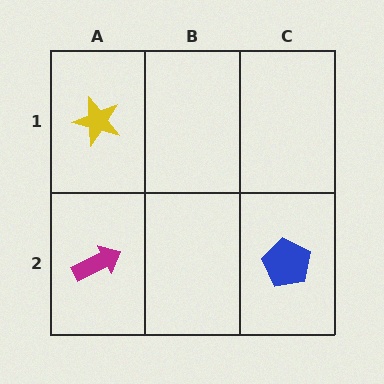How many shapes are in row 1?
1 shape.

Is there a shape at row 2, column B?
No, that cell is empty.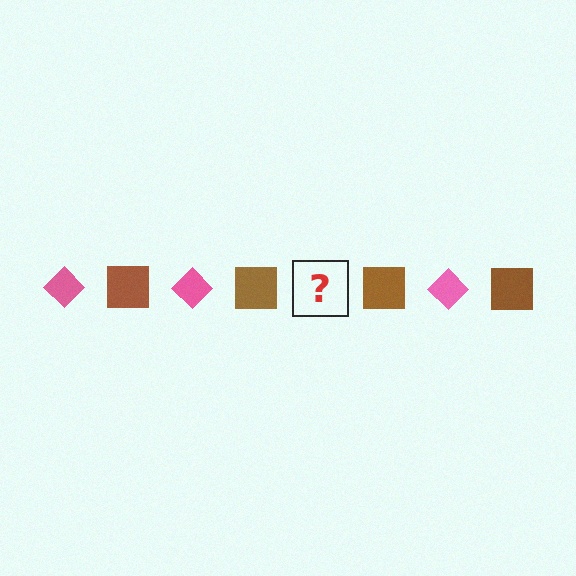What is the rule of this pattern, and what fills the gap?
The rule is that the pattern alternates between pink diamond and brown square. The gap should be filled with a pink diamond.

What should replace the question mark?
The question mark should be replaced with a pink diamond.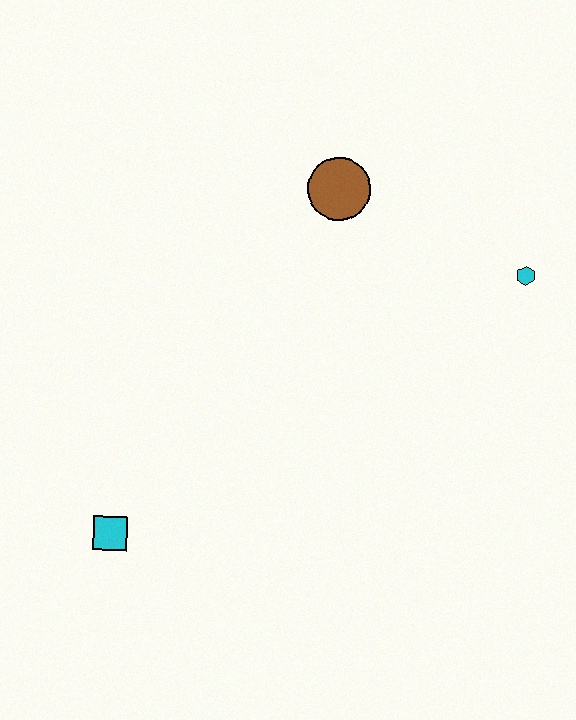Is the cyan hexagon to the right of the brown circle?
Yes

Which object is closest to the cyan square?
The brown circle is closest to the cyan square.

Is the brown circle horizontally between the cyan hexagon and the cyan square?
Yes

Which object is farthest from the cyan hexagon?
The cyan square is farthest from the cyan hexagon.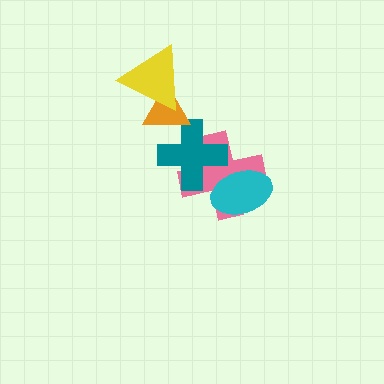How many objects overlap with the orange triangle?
2 objects overlap with the orange triangle.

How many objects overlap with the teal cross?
2 objects overlap with the teal cross.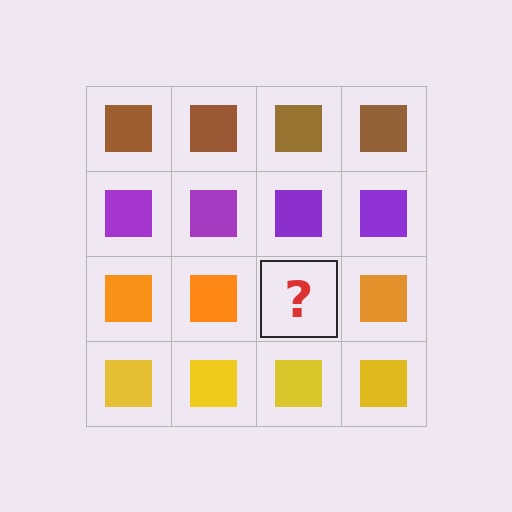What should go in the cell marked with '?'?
The missing cell should contain an orange square.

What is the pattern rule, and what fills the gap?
The rule is that each row has a consistent color. The gap should be filled with an orange square.